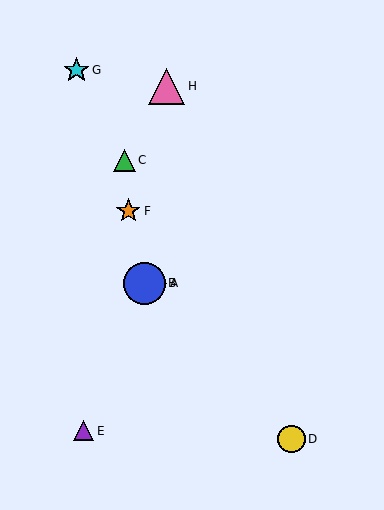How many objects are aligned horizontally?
2 objects (A, B) are aligned horizontally.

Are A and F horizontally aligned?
No, A is at y≈283 and F is at y≈211.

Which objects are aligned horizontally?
Objects A, B are aligned horizontally.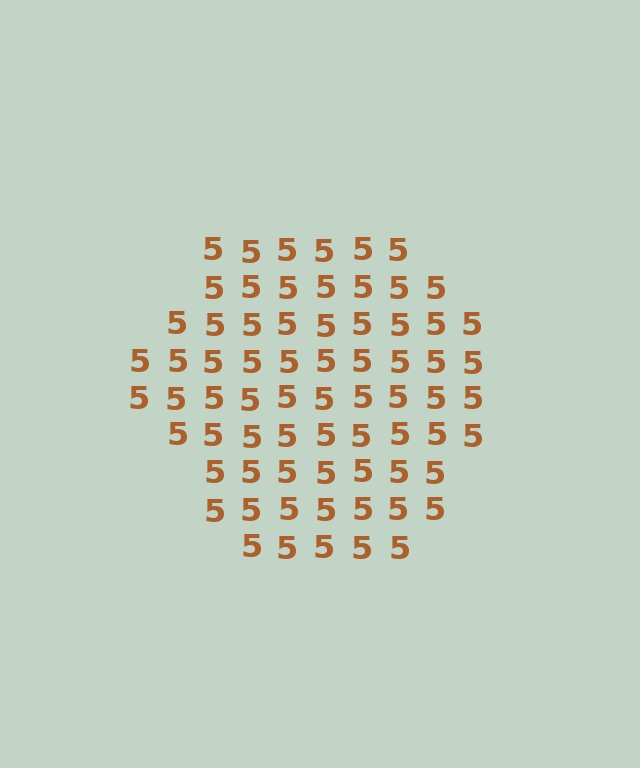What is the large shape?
The large shape is a hexagon.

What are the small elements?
The small elements are digit 5's.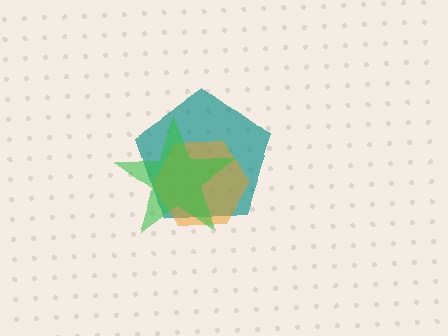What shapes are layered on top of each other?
The layered shapes are: a teal pentagon, an orange hexagon, a green star.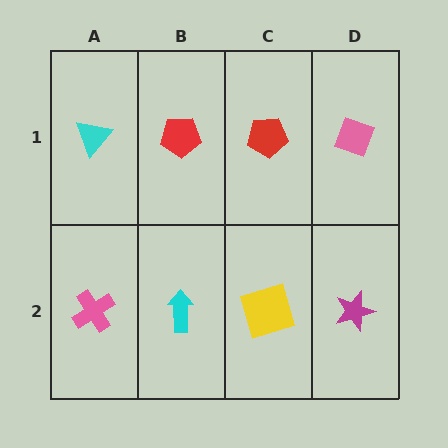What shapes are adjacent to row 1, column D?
A magenta star (row 2, column D), a red pentagon (row 1, column C).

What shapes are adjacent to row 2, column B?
A red pentagon (row 1, column B), a pink cross (row 2, column A), a yellow square (row 2, column C).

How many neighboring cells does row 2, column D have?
2.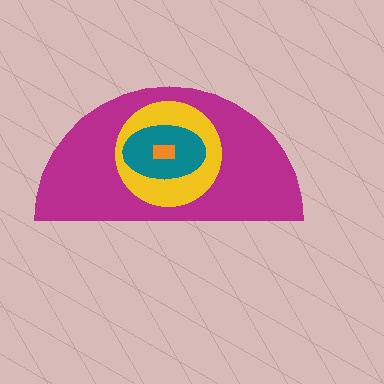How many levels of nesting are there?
4.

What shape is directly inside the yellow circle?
The teal ellipse.